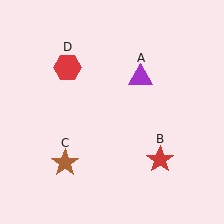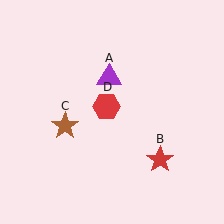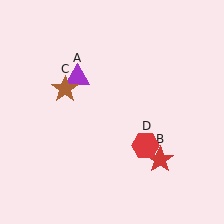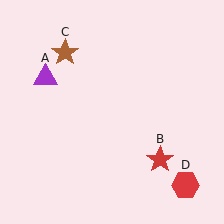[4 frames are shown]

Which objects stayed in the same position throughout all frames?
Red star (object B) remained stationary.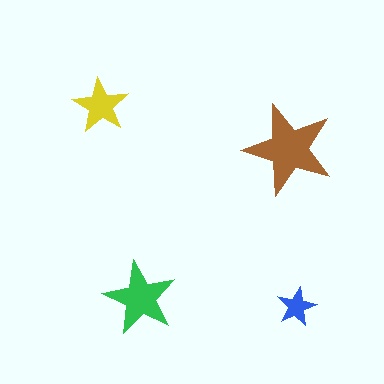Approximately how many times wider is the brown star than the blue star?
About 2.5 times wider.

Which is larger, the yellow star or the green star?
The green one.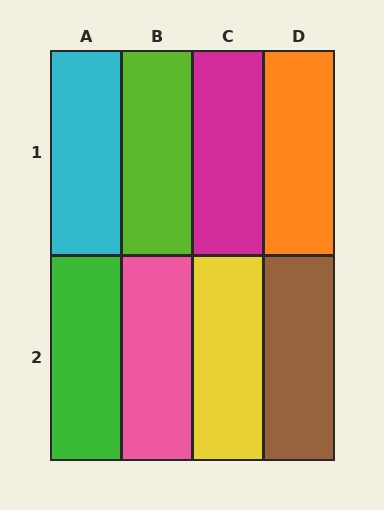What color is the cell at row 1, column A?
Cyan.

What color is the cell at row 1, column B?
Lime.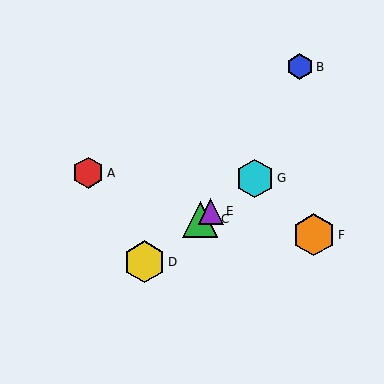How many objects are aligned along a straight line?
4 objects (C, D, E, G) are aligned along a straight line.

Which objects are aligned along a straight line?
Objects C, D, E, G are aligned along a straight line.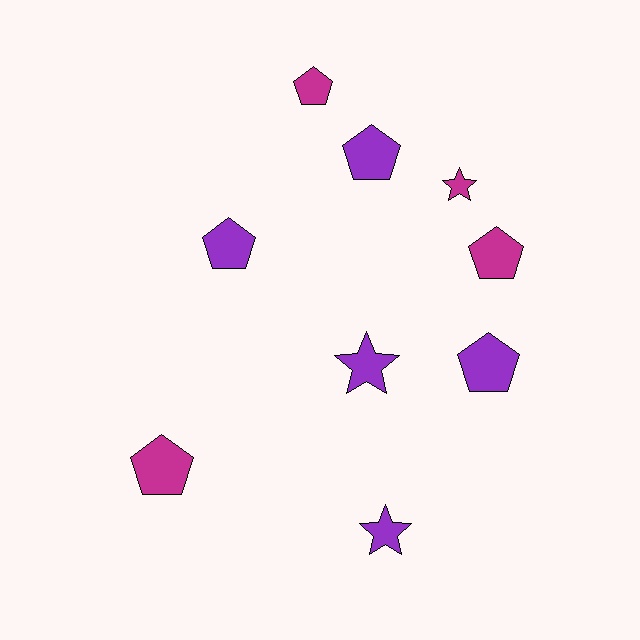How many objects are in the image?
There are 9 objects.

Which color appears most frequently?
Purple, with 5 objects.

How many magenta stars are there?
There is 1 magenta star.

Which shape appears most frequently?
Pentagon, with 6 objects.